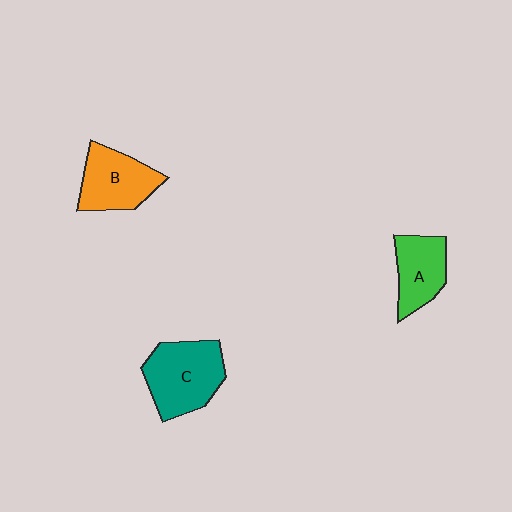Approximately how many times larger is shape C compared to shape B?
Approximately 1.2 times.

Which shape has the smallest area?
Shape A (green).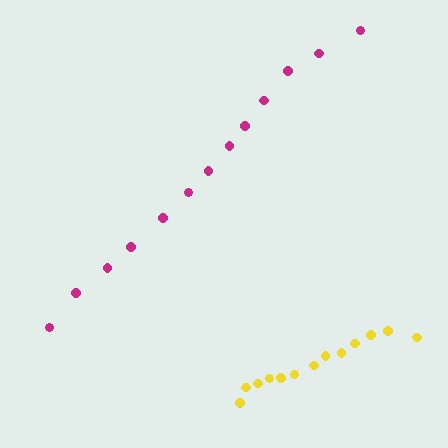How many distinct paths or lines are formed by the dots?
There are 2 distinct paths.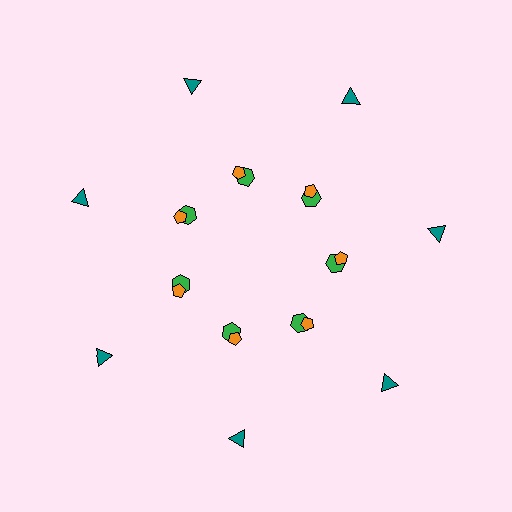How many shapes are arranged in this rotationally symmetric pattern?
There are 21 shapes, arranged in 7 groups of 3.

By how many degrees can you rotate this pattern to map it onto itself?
The pattern maps onto itself every 51 degrees of rotation.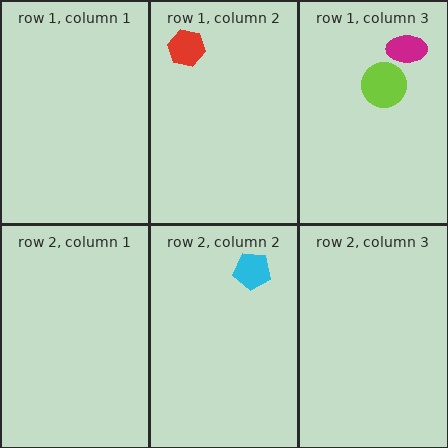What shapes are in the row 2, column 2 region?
The cyan pentagon.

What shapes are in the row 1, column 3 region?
The magenta ellipse, the lime circle.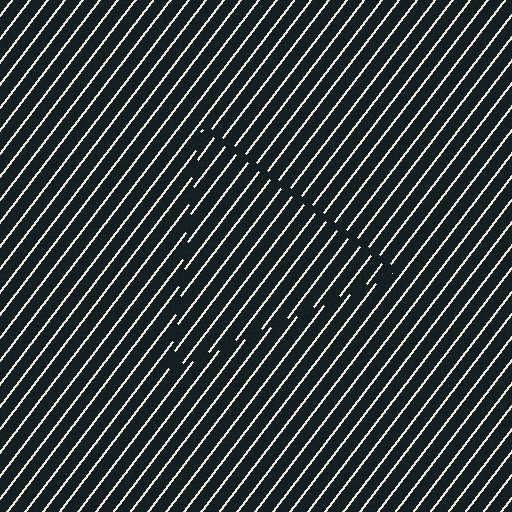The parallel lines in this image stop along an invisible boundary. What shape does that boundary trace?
An illusory triangle. The interior of the shape contains the same grating, shifted by half a period — the contour is defined by the phase discontinuity where line-ends from the inner and outer gratings abut.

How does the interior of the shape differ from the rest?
The interior of the shape contains the same grating, shifted by half a period — the contour is defined by the phase discontinuity where line-ends from the inner and outer gratings abut.